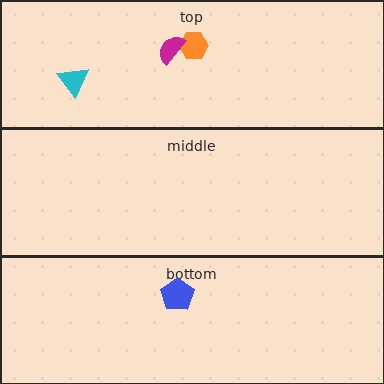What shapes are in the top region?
The orange hexagon, the cyan triangle, the magenta semicircle.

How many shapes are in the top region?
3.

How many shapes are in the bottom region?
1.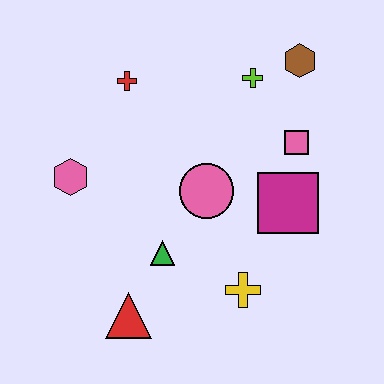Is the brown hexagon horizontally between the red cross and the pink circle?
No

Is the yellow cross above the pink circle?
No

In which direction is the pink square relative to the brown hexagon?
The pink square is below the brown hexagon.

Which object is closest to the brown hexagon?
The lime cross is closest to the brown hexagon.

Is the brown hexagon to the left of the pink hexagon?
No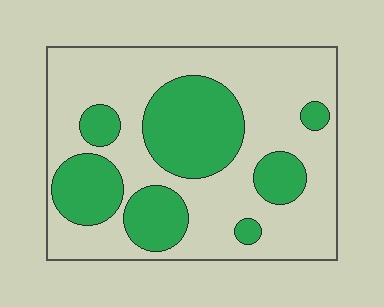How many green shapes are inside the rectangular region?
7.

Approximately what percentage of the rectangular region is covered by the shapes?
Approximately 35%.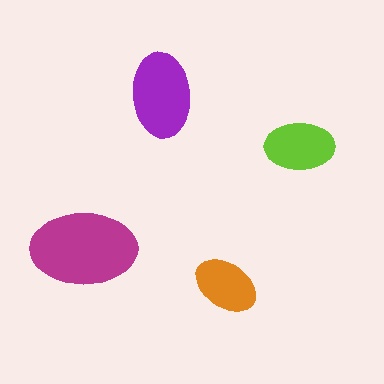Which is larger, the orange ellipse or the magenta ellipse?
The magenta one.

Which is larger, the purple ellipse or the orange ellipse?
The purple one.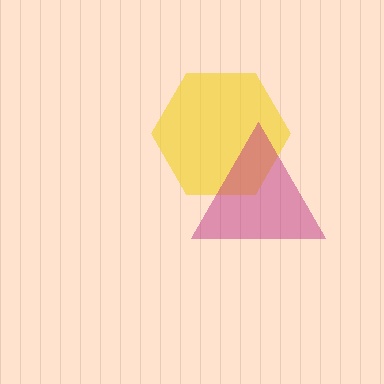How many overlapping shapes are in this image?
There are 2 overlapping shapes in the image.